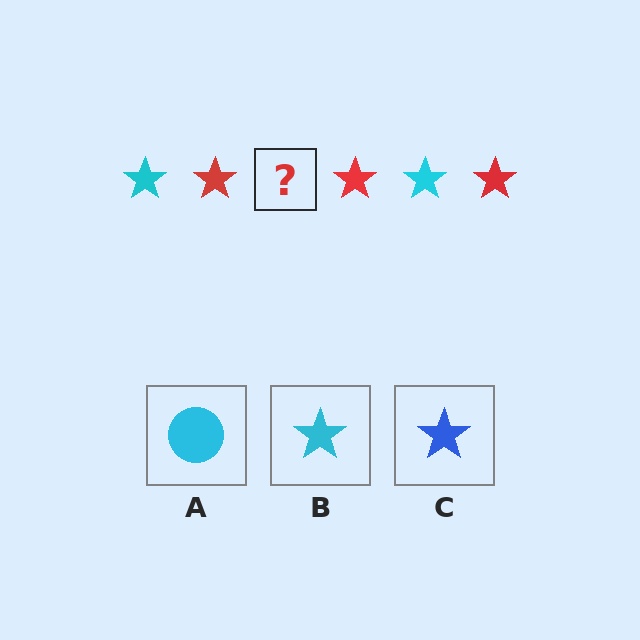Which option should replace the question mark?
Option B.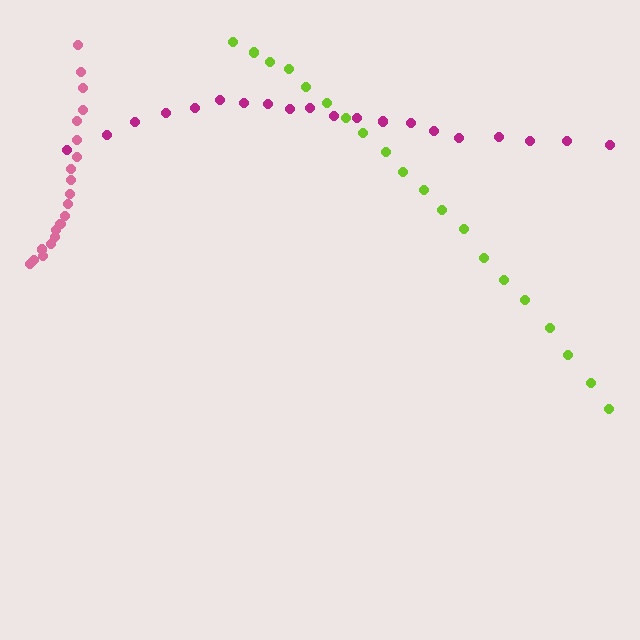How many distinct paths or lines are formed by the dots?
There are 3 distinct paths.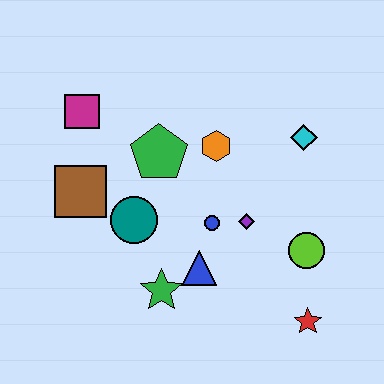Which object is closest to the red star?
The lime circle is closest to the red star.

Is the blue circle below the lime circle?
No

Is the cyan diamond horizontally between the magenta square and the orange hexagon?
No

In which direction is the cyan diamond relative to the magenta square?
The cyan diamond is to the right of the magenta square.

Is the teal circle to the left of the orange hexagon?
Yes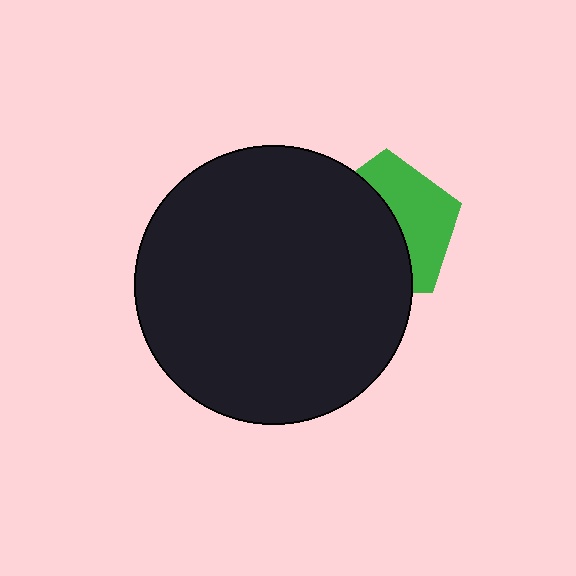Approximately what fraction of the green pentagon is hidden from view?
Roughly 56% of the green pentagon is hidden behind the black circle.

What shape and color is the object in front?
The object in front is a black circle.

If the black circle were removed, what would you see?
You would see the complete green pentagon.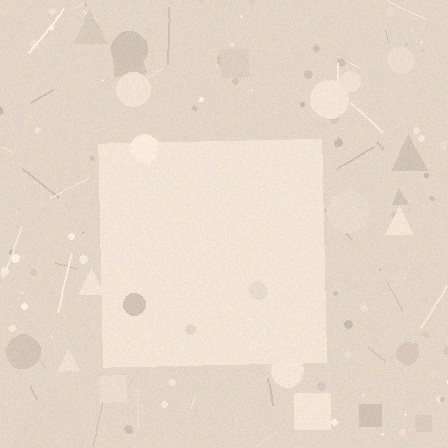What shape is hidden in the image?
A square is hidden in the image.